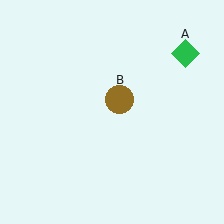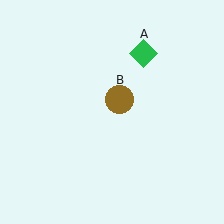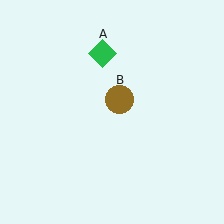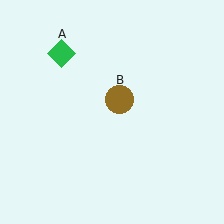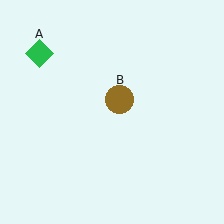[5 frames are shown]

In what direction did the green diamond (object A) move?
The green diamond (object A) moved left.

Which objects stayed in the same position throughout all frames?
Brown circle (object B) remained stationary.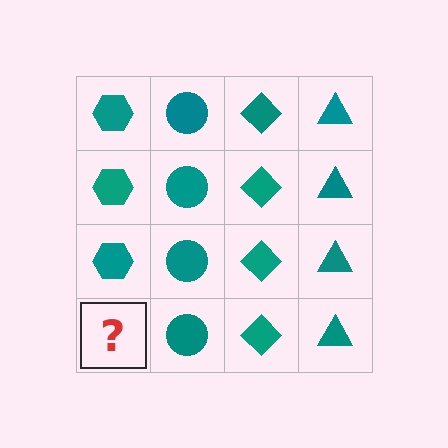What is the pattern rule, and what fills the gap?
The rule is that each column has a consistent shape. The gap should be filled with a teal hexagon.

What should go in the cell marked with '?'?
The missing cell should contain a teal hexagon.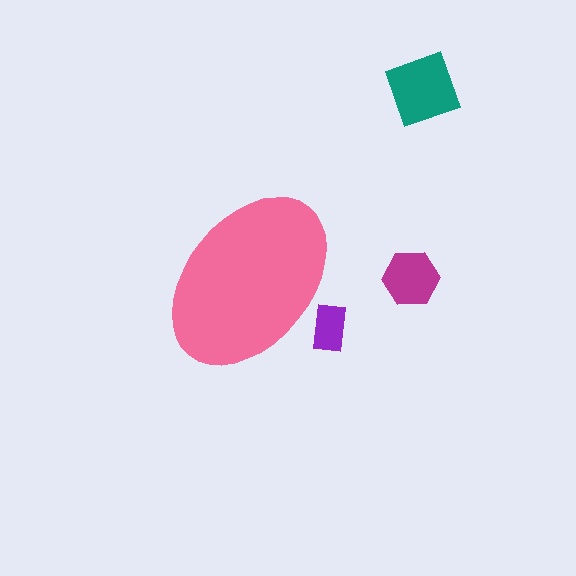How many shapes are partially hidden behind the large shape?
1 shape is partially hidden.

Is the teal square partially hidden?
No, the teal square is fully visible.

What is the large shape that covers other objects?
A pink ellipse.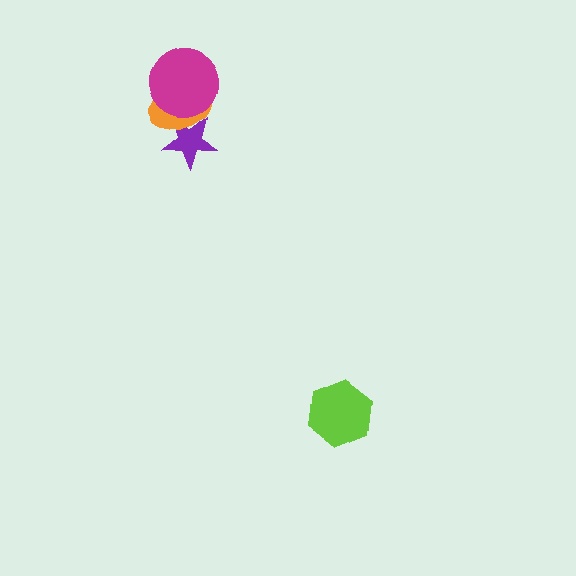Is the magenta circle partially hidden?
No, no other shape covers it.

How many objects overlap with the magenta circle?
1 object overlaps with the magenta circle.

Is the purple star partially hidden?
Yes, it is partially covered by another shape.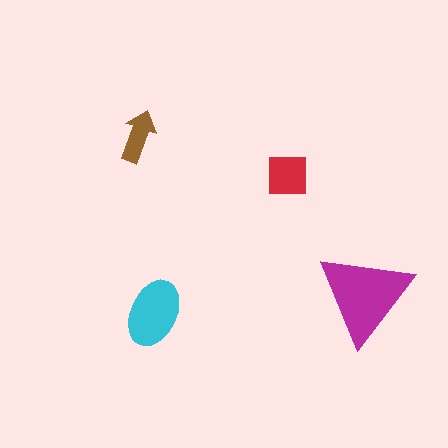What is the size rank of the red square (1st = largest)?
3rd.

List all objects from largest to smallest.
The magenta triangle, the cyan ellipse, the red square, the brown arrow.